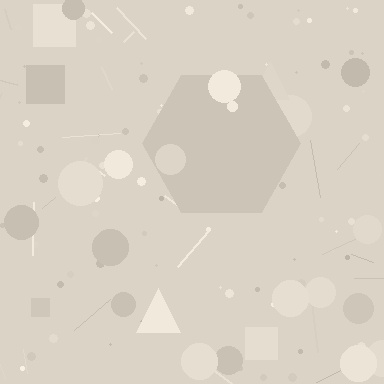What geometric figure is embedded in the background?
A hexagon is embedded in the background.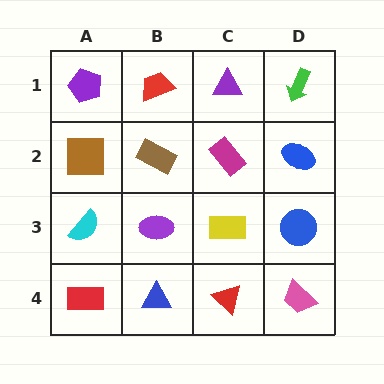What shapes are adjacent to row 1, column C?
A magenta rectangle (row 2, column C), a red trapezoid (row 1, column B), a green arrow (row 1, column D).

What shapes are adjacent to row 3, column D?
A blue ellipse (row 2, column D), a pink trapezoid (row 4, column D), a yellow rectangle (row 3, column C).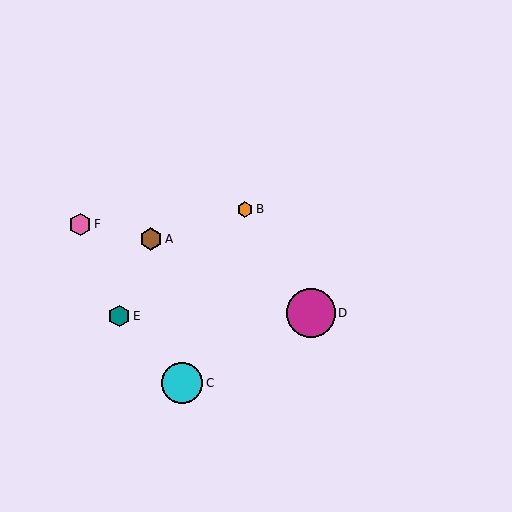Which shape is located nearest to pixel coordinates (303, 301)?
The magenta circle (labeled D) at (311, 313) is nearest to that location.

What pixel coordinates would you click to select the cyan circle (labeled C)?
Click at (182, 383) to select the cyan circle C.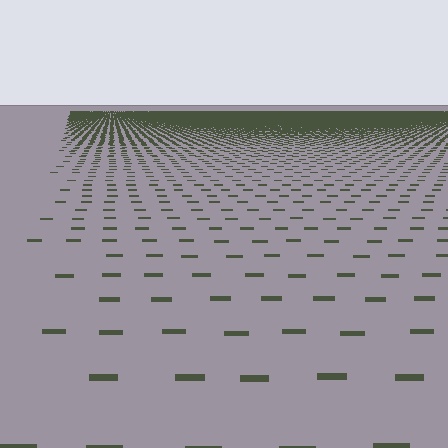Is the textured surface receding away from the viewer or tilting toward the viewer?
The surface is receding away from the viewer. Texture elements get smaller and denser toward the top.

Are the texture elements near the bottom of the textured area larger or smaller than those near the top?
Larger. Near the bottom, elements are closer to the viewer and appear at a bigger on-screen size.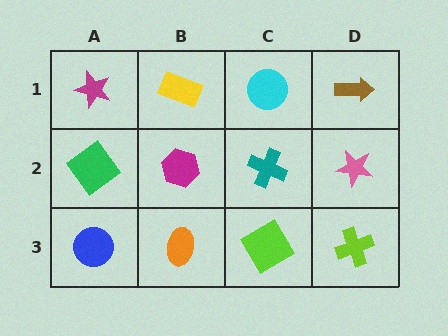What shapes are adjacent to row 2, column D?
A brown arrow (row 1, column D), a lime cross (row 3, column D), a teal cross (row 2, column C).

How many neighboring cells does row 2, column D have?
3.